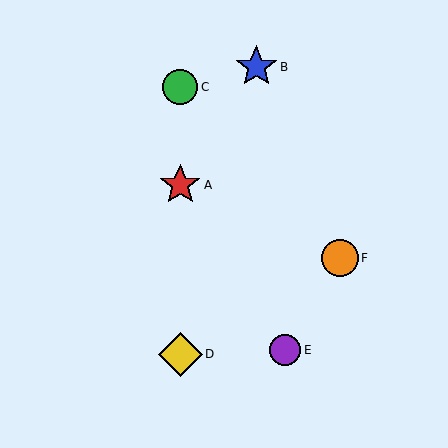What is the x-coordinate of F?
Object F is at x≈340.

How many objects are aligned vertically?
3 objects (A, C, D) are aligned vertically.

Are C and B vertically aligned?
No, C is at x≈180 and B is at x≈256.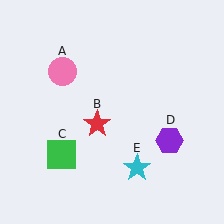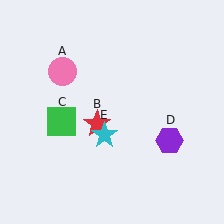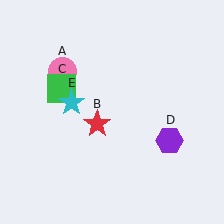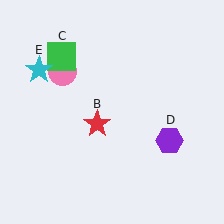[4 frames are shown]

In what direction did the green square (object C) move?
The green square (object C) moved up.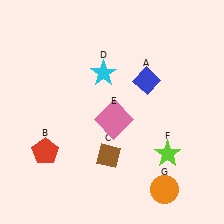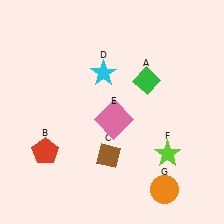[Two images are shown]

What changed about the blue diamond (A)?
In Image 1, A is blue. In Image 2, it changed to green.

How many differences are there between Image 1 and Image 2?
There is 1 difference between the two images.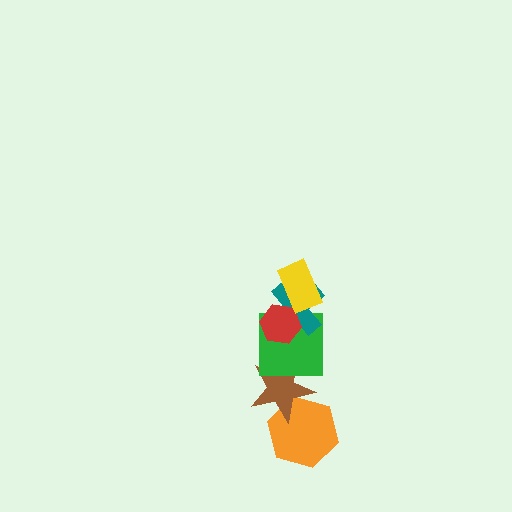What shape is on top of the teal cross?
The red hexagon is on top of the teal cross.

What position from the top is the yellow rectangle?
The yellow rectangle is 1st from the top.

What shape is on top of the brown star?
The green square is on top of the brown star.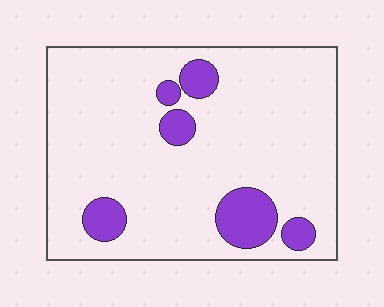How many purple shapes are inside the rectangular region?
6.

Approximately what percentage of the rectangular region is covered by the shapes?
Approximately 15%.